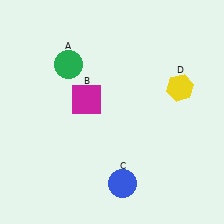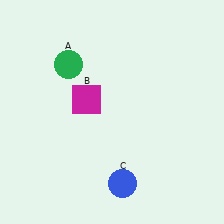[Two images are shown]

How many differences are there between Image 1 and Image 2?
There is 1 difference between the two images.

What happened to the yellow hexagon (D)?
The yellow hexagon (D) was removed in Image 2. It was in the top-right area of Image 1.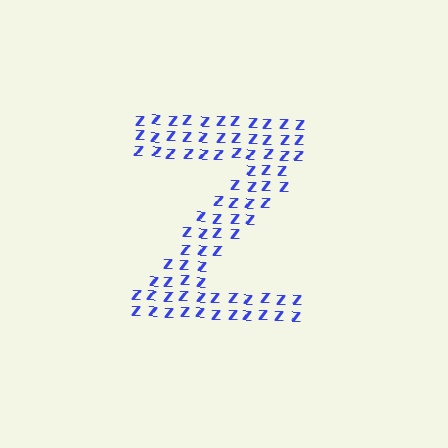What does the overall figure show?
The overall figure shows the letter Z.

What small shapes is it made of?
It is made of small letter Z's.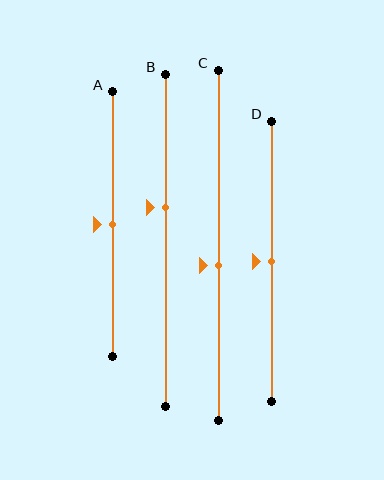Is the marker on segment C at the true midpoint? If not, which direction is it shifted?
No, the marker on segment C is shifted downward by about 6% of the segment length.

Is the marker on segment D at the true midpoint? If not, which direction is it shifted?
Yes, the marker on segment D is at the true midpoint.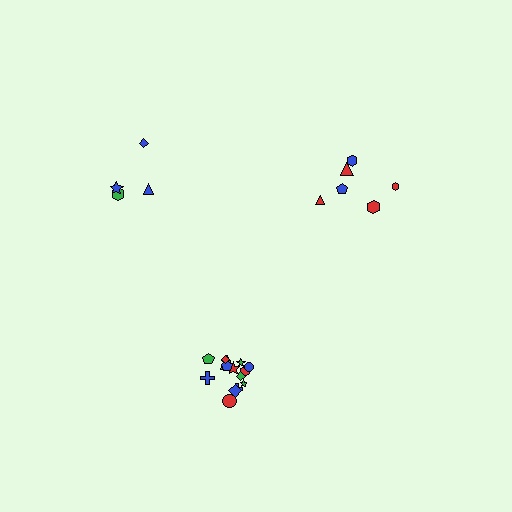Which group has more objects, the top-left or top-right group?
The top-right group.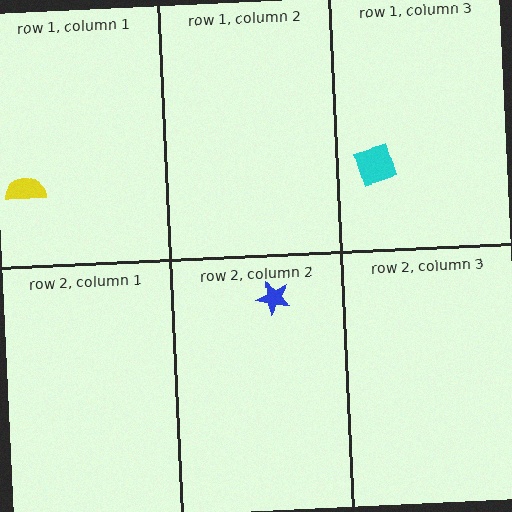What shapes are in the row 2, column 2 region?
The blue star.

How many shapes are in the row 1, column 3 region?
1.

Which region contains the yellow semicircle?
The row 1, column 1 region.